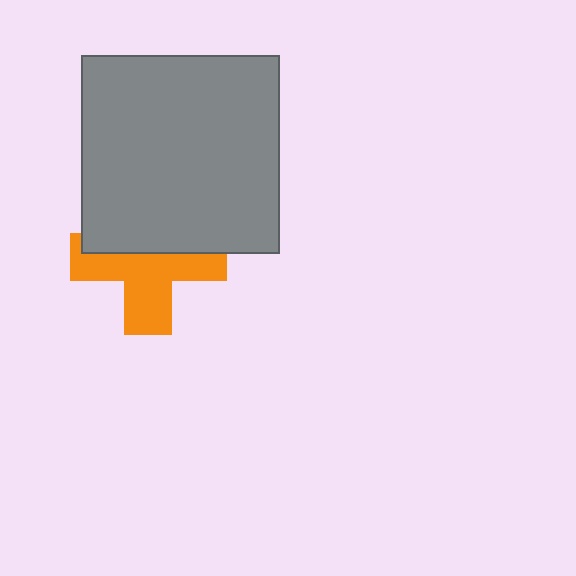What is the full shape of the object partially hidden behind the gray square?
The partially hidden object is an orange cross.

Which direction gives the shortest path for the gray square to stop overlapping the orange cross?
Moving up gives the shortest separation.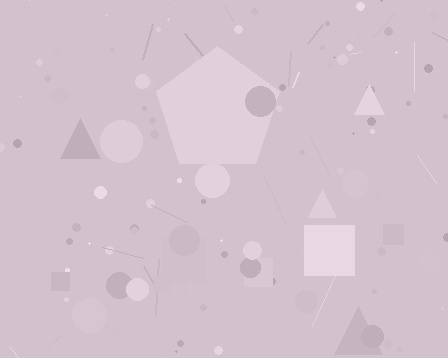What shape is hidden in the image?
A pentagon is hidden in the image.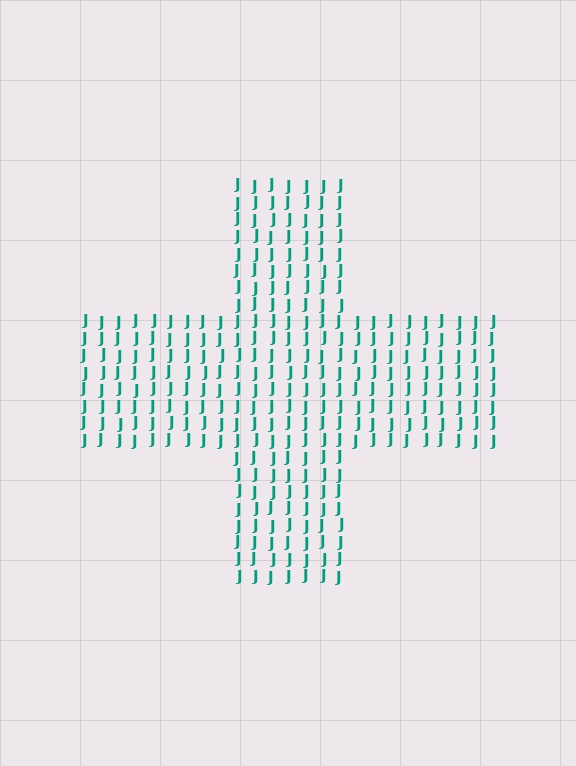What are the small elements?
The small elements are letter J's.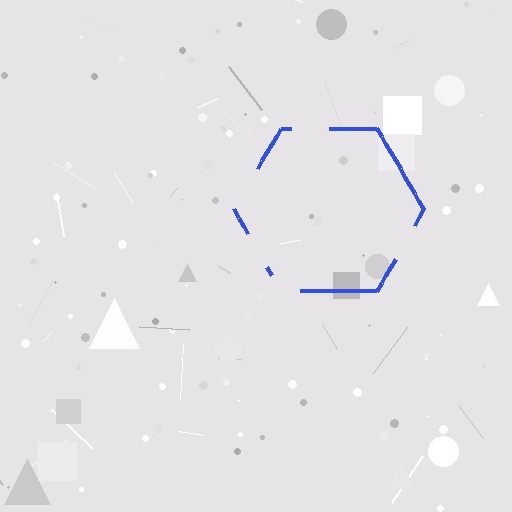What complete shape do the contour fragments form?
The contour fragments form a hexagon.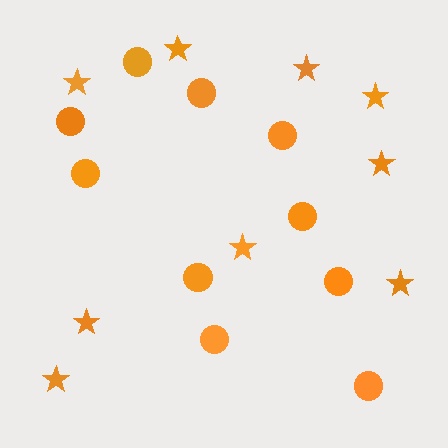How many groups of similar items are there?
There are 2 groups: one group of circles (10) and one group of stars (9).